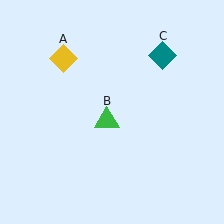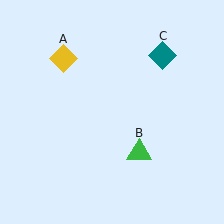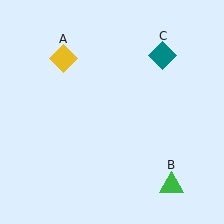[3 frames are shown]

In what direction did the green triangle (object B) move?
The green triangle (object B) moved down and to the right.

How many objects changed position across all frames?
1 object changed position: green triangle (object B).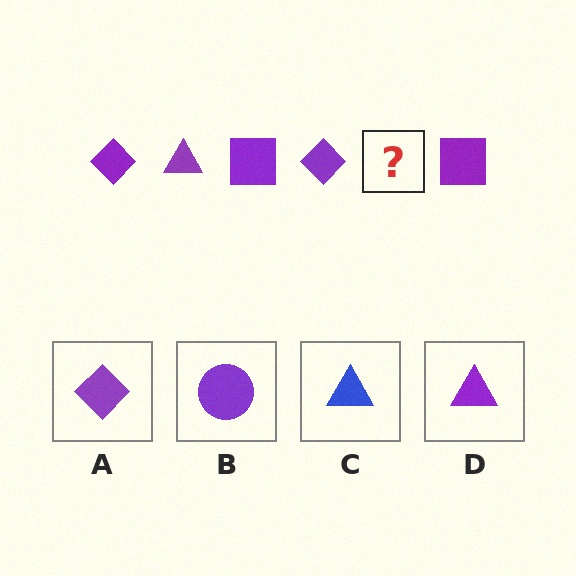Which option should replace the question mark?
Option D.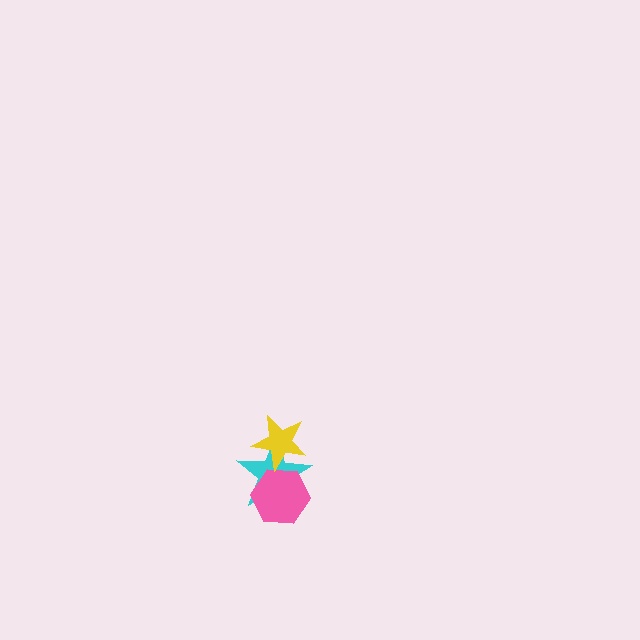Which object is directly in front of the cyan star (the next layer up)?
The pink hexagon is directly in front of the cyan star.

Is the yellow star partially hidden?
No, no other shape covers it.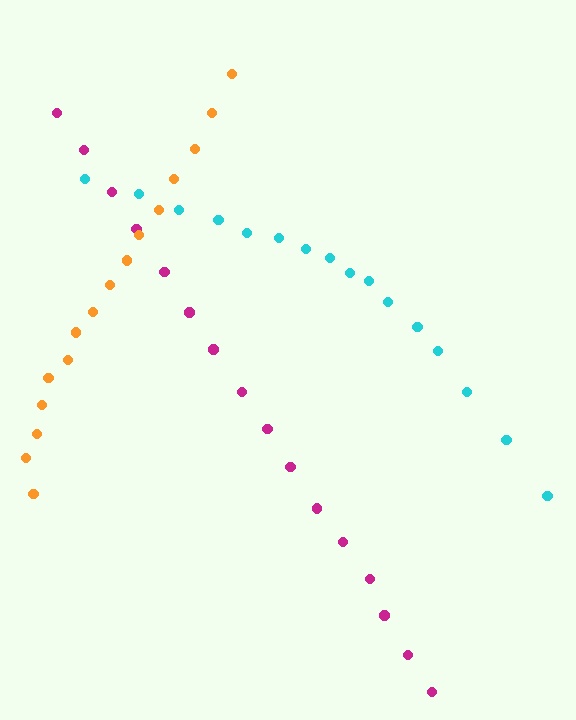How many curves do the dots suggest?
There are 3 distinct paths.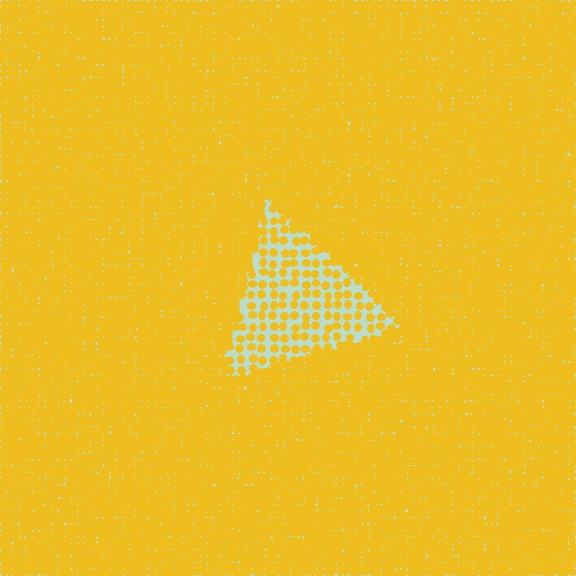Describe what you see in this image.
The image contains small yellow elements arranged at two different densities. A triangle-shaped region is visible where the elements are less densely packed than the surrounding area.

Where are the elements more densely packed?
The elements are more densely packed outside the triangle boundary.